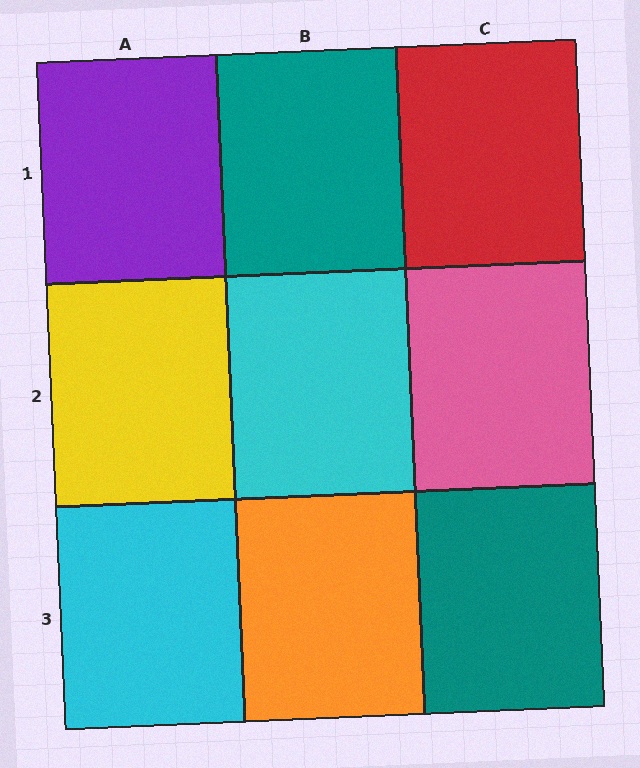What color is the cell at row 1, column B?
Teal.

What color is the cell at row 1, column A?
Purple.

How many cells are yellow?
1 cell is yellow.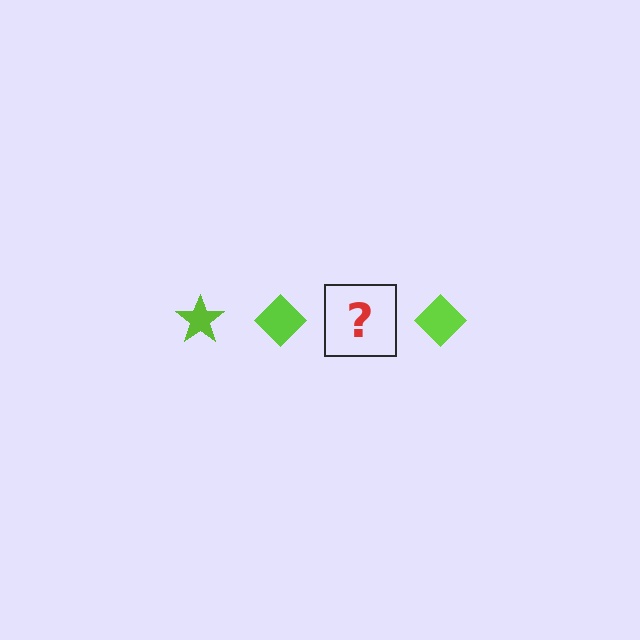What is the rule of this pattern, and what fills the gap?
The rule is that the pattern cycles through star, diamond shapes in lime. The gap should be filled with a lime star.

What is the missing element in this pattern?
The missing element is a lime star.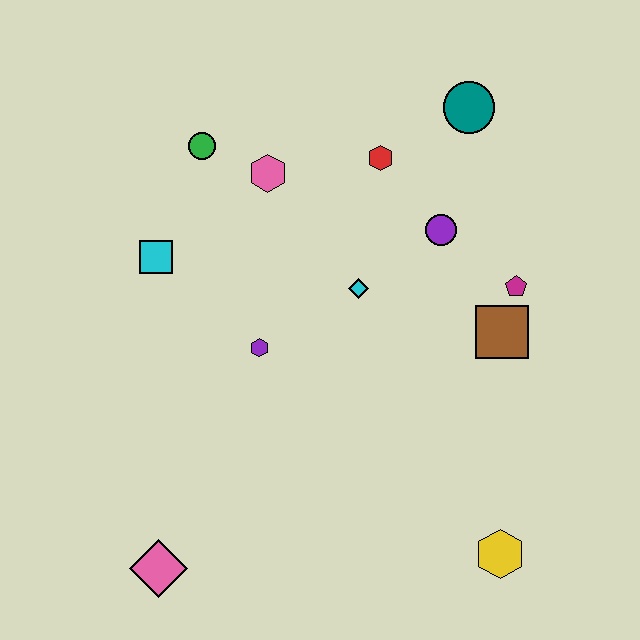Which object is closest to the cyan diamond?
The purple circle is closest to the cyan diamond.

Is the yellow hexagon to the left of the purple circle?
No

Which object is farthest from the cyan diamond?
The pink diamond is farthest from the cyan diamond.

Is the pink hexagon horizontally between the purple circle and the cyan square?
Yes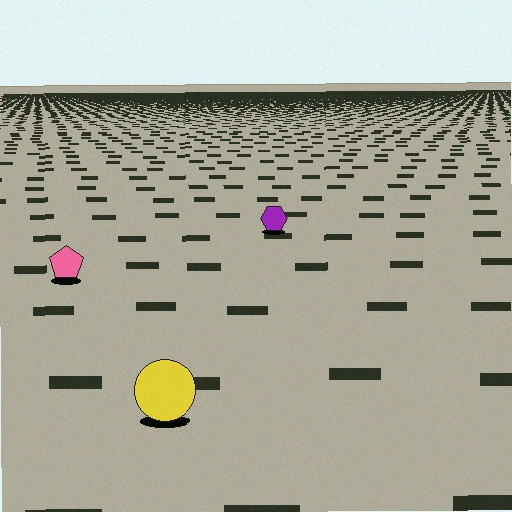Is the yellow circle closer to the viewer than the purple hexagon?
Yes. The yellow circle is closer — you can tell from the texture gradient: the ground texture is coarser near it.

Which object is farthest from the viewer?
The purple hexagon is farthest from the viewer. It appears smaller and the ground texture around it is denser.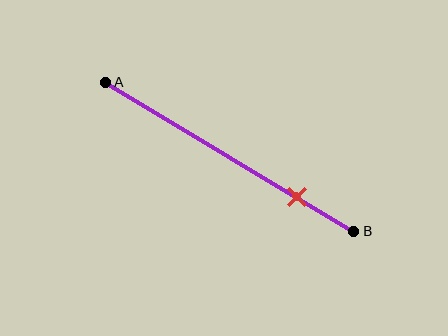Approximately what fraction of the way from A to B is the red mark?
The red mark is approximately 75% of the way from A to B.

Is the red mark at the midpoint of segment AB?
No, the mark is at about 75% from A, not at the 50% midpoint.